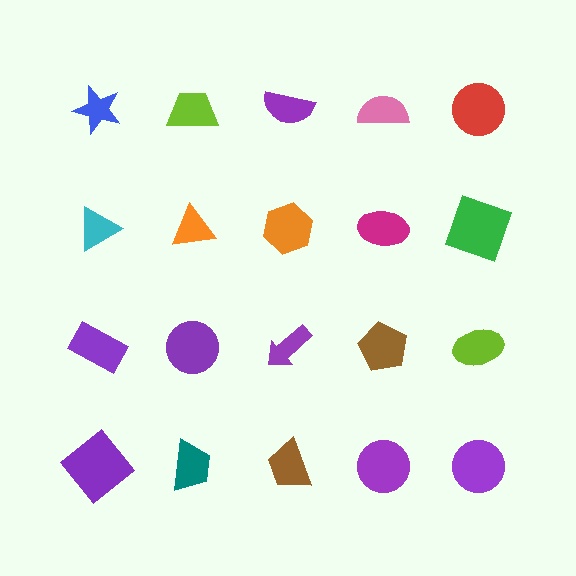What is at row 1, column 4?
A pink semicircle.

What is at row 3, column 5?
A lime ellipse.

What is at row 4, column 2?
A teal trapezoid.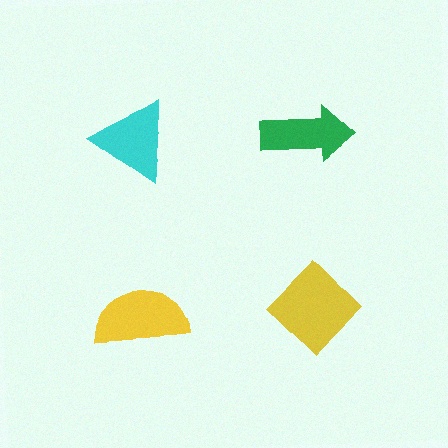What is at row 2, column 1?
A yellow semicircle.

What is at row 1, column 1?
A cyan triangle.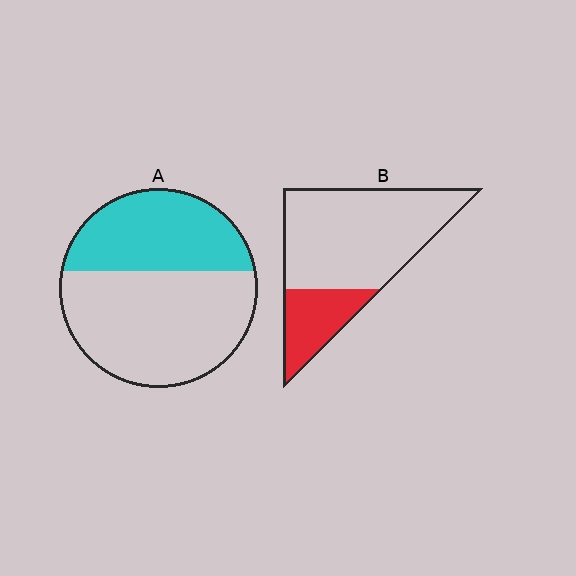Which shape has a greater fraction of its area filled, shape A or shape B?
Shape A.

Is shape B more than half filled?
No.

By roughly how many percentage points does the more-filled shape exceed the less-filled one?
By roughly 15 percentage points (A over B).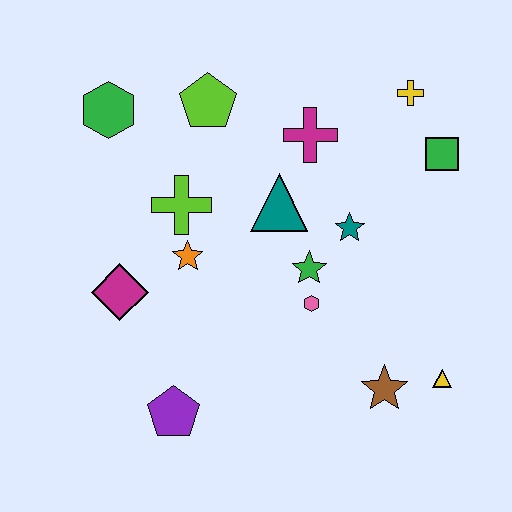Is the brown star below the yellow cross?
Yes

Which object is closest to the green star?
The pink hexagon is closest to the green star.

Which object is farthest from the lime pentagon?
The yellow triangle is farthest from the lime pentagon.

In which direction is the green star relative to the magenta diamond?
The green star is to the right of the magenta diamond.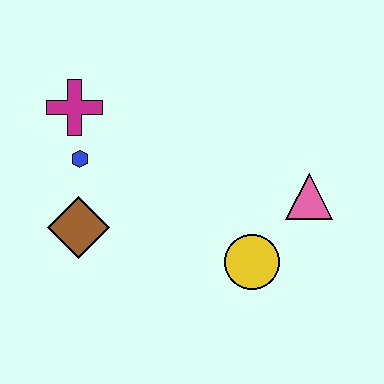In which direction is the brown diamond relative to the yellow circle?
The brown diamond is to the left of the yellow circle.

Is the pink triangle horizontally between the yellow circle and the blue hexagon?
No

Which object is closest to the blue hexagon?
The magenta cross is closest to the blue hexagon.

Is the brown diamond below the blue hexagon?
Yes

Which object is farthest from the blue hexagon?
The pink triangle is farthest from the blue hexagon.